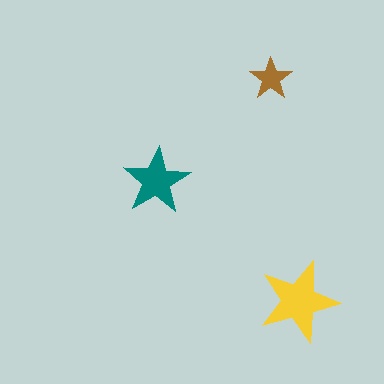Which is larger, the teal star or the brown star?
The teal one.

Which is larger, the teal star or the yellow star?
The yellow one.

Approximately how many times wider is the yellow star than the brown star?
About 2 times wider.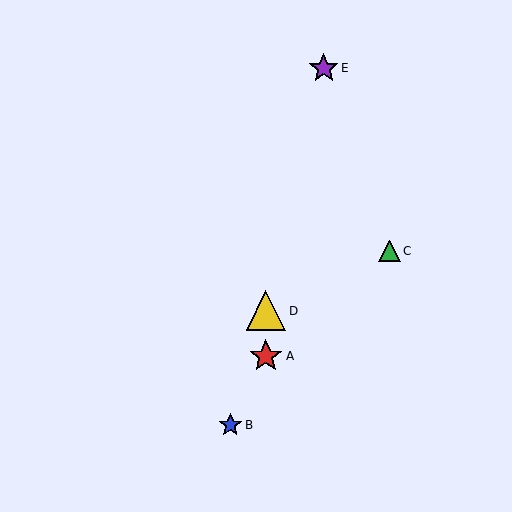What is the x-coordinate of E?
Object E is at x≈324.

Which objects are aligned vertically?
Objects A, D are aligned vertically.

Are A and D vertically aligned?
Yes, both are at x≈266.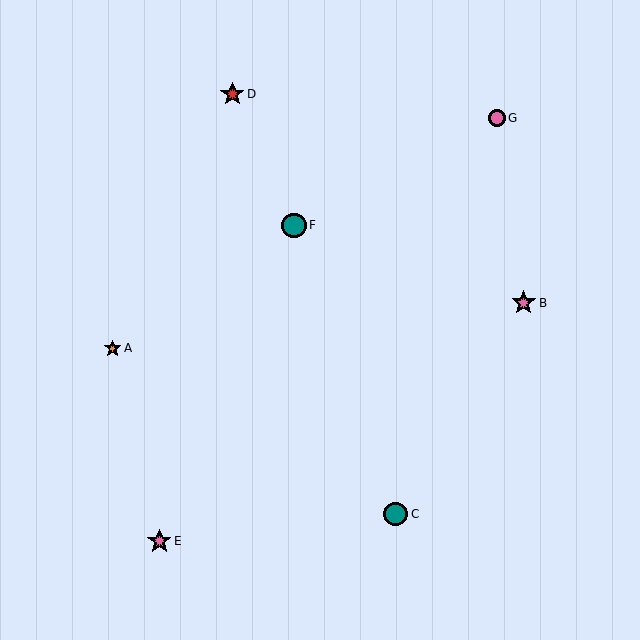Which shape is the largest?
The teal circle (labeled F) is the largest.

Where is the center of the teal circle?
The center of the teal circle is at (294, 225).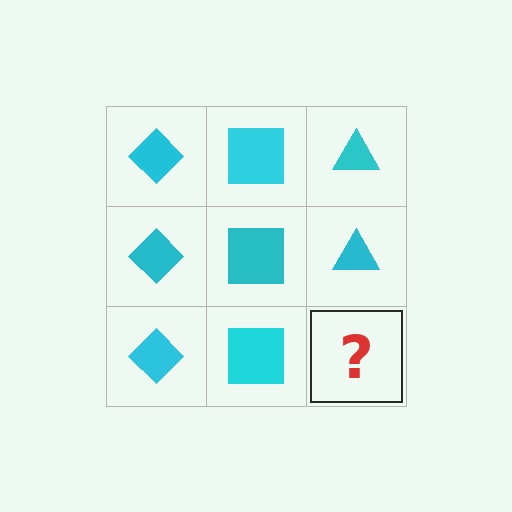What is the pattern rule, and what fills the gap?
The rule is that each column has a consistent shape. The gap should be filled with a cyan triangle.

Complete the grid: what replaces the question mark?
The question mark should be replaced with a cyan triangle.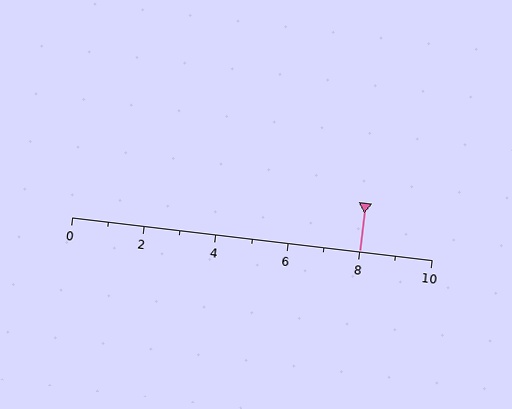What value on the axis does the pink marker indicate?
The marker indicates approximately 8.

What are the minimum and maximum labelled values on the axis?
The axis runs from 0 to 10.